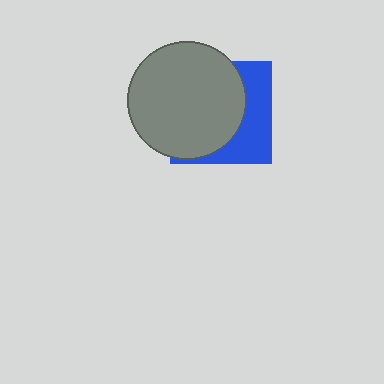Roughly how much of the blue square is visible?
A small part of it is visible (roughly 36%).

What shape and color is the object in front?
The object in front is a gray circle.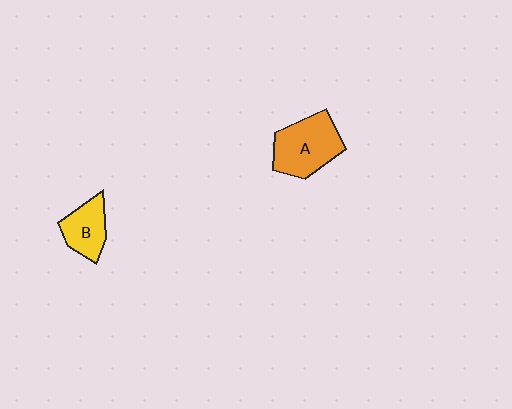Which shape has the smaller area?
Shape B (yellow).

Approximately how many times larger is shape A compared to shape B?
Approximately 1.6 times.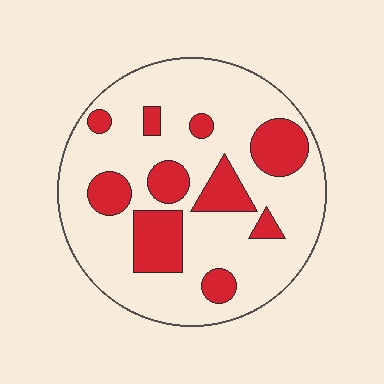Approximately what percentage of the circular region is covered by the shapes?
Approximately 25%.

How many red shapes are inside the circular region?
10.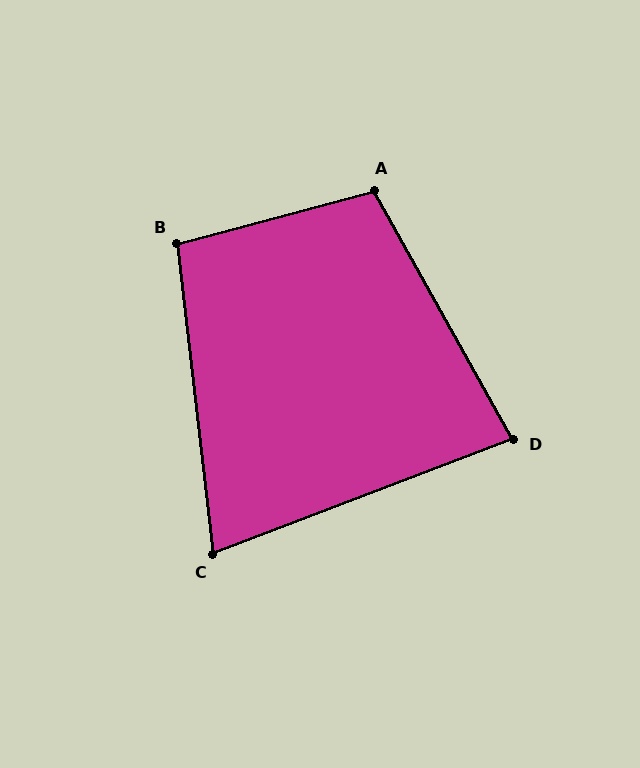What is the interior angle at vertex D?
Approximately 82 degrees (acute).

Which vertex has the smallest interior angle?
C, at approximately 76 degrees.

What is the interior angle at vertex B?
Approximately 98 degrees (obtuse).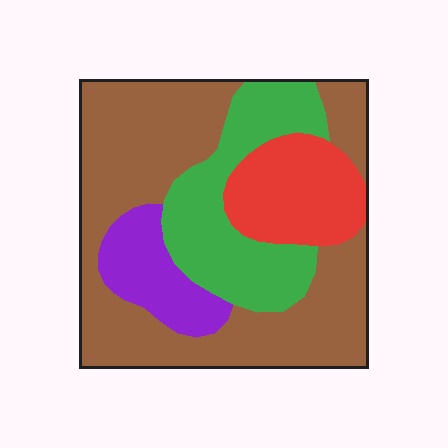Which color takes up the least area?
Purple, at roughly 10%.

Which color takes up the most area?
Brown, at roughly 50%.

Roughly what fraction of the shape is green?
Green covers 23% of the shape.